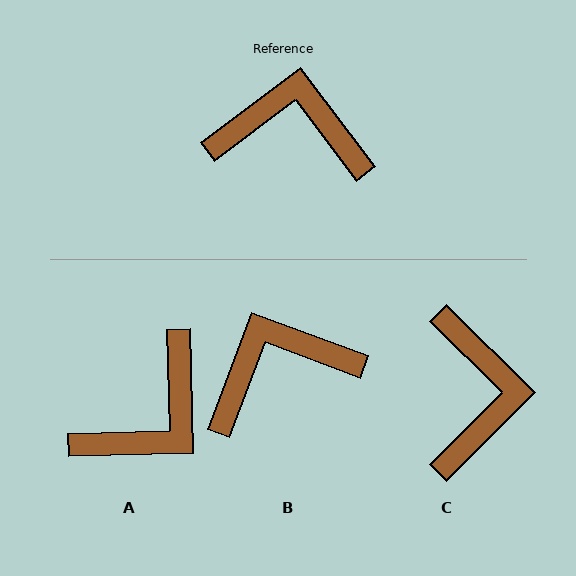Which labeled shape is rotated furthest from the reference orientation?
A, about 126 degrees away.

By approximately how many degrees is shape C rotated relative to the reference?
Approximately 82 degrees clockwise.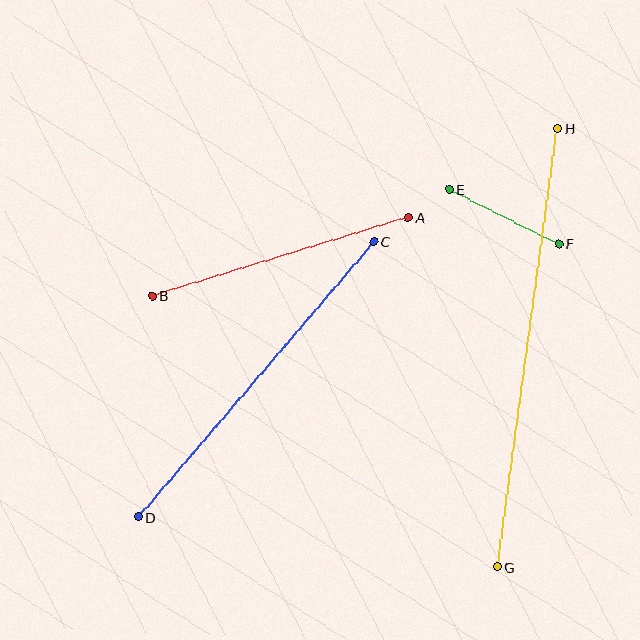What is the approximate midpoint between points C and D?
The midpoint is at approximately (256, 379) pixels.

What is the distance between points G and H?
The distance is approximately 442 pixels.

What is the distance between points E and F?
The distance is approximately 122 pixels.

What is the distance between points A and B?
The distance is approximately 268 pixels.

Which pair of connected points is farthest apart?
Points G and H are farthest apart.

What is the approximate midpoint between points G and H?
The midpoint is at approximately (527, 348) pixels.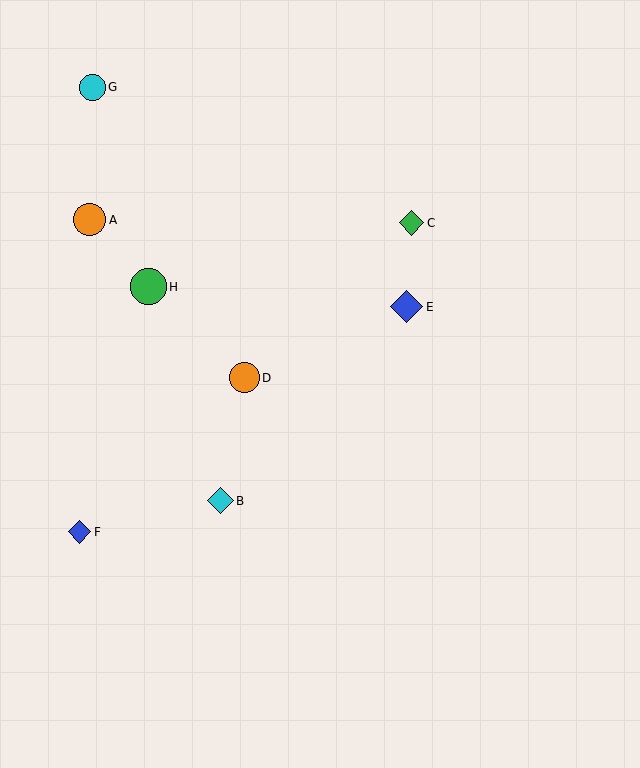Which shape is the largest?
The green circle (labeled H) is the largest.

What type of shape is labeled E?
Shape E is a blue diamond.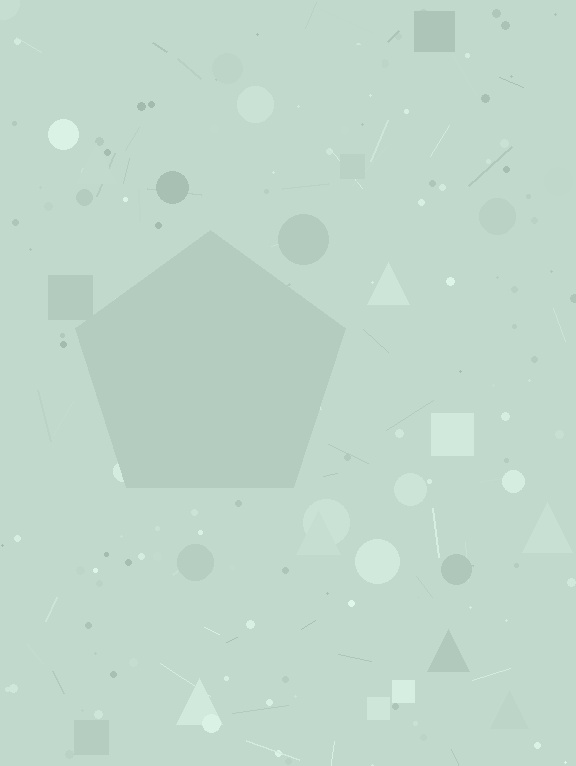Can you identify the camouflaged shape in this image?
The camouflaged shape is a pentagon.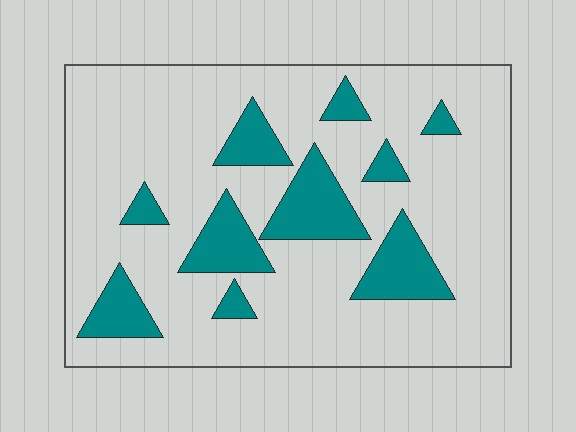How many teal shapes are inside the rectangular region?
10.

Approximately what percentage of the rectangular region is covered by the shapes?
Approximately 20%.